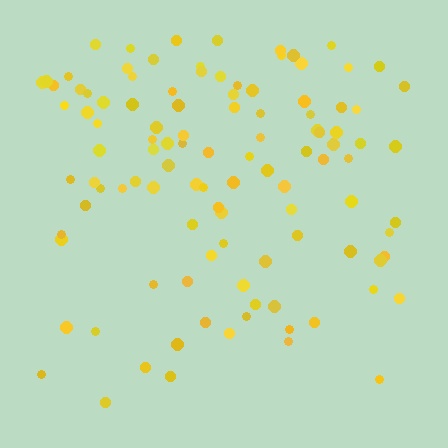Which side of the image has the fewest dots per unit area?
The bottom.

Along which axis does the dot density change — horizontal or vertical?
Vertical.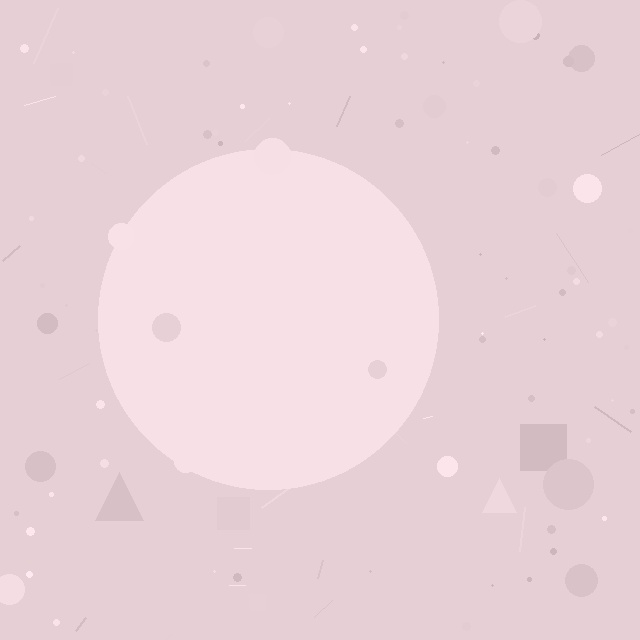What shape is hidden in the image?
A circle is hidden in the image.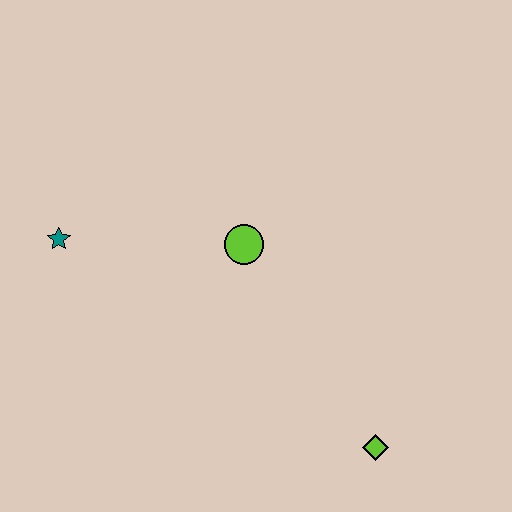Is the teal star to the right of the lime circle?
No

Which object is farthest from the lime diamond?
The teal star is farthest from the lime diamond.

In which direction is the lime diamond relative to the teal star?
The lime diamond is to the right of the teal star.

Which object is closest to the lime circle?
The teal star is closest to the lime circle.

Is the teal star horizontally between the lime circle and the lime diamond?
No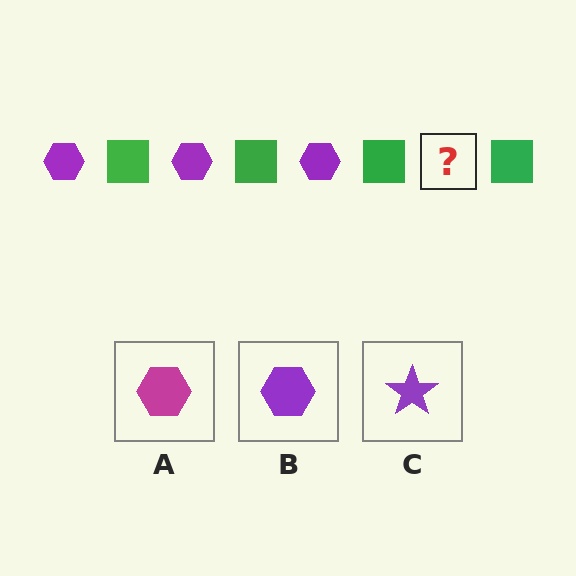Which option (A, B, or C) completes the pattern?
B.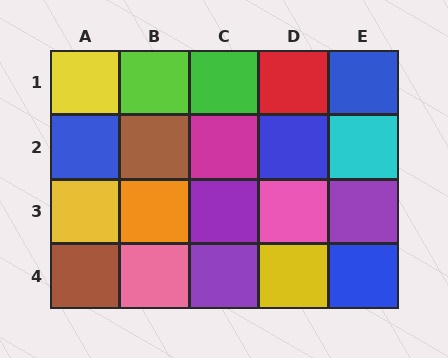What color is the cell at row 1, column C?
Green.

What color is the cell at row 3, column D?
Pink.